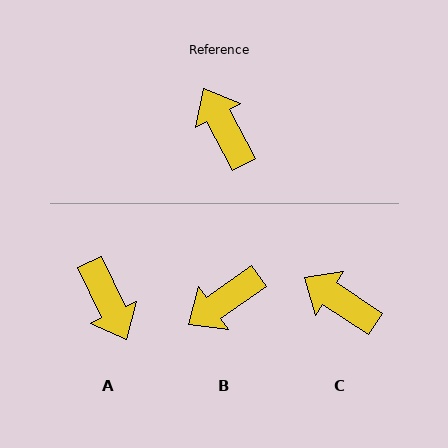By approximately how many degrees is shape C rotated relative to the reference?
Approximately 29 degrees counter-clockwise.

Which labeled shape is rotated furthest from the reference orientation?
A, about 178 degrees away.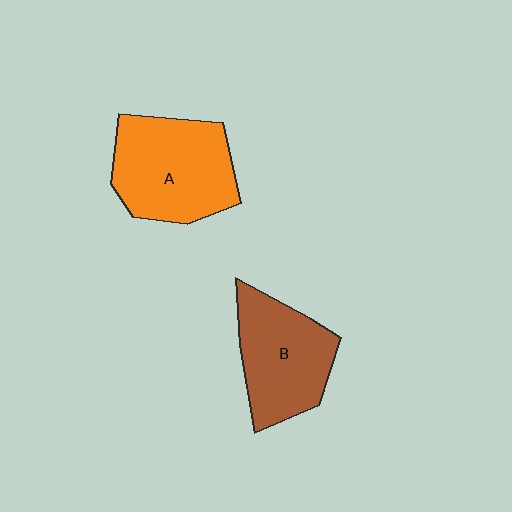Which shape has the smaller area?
Shape B (brown).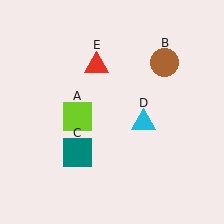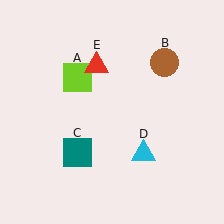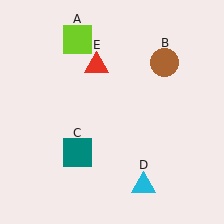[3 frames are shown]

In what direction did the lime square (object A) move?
The lime square (object A) moved up.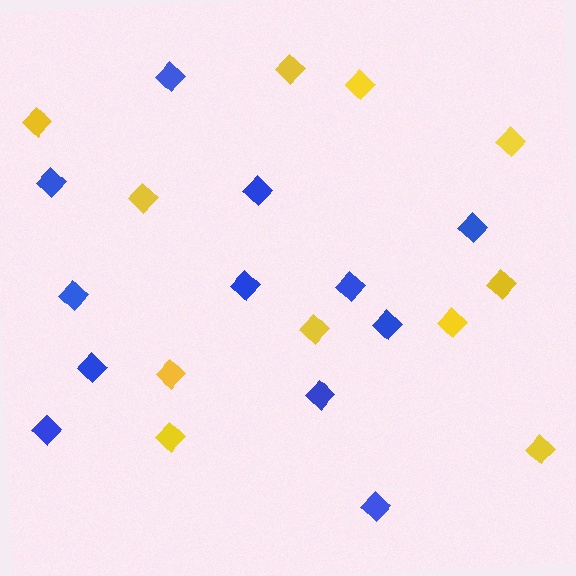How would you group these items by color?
There are 2 groups: one group of blue diamonds (12) and one group of yellow diamonds (11).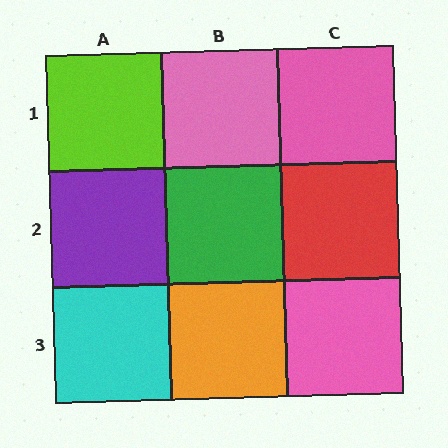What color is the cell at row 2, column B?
Green.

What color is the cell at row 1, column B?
Pink.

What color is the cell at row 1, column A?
Lime.